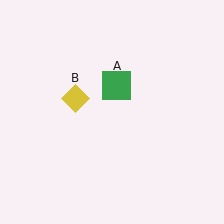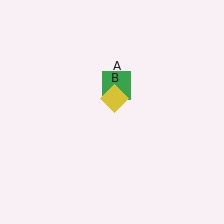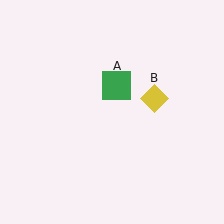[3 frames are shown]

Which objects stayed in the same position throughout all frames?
Green square (object A) remained stationary.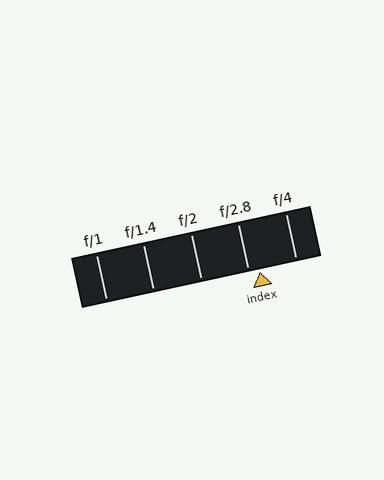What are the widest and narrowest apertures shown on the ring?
The widest aperture shown is f/1 and the narrowest is f/4.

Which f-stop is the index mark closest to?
The index mark is closest to f/2.8.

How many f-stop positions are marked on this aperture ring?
There are 5 f-stop positions marked.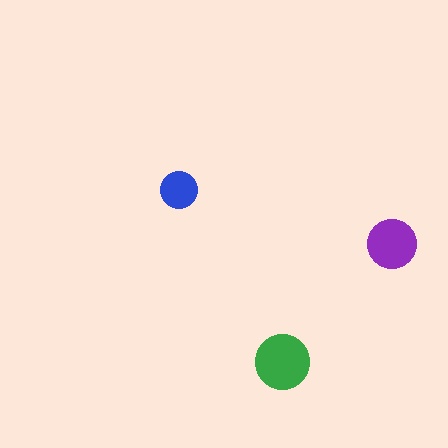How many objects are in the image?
There are 3 objects in the image.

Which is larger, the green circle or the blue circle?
The green one.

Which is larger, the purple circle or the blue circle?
The purple one.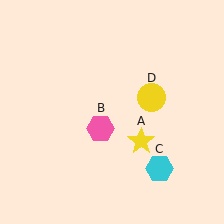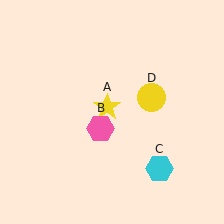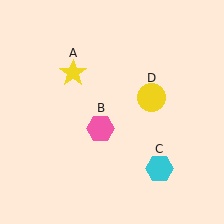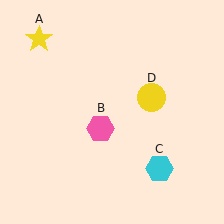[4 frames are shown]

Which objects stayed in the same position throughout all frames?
Pink hexagon (object B) and cyan hexagon (object C) and yellow circle (object D) remained stationary.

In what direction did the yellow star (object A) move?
The yellow star (object A) moved up and to the left.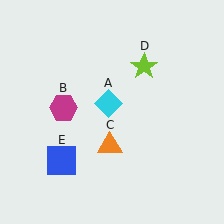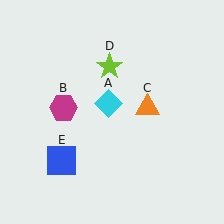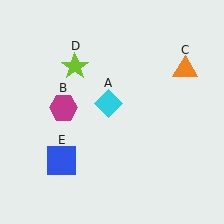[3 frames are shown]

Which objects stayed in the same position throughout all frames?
Cyan diamond (object A) and magenta hexagon (object B) and blue square (object E) remained stationary.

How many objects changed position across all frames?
2 objects changed position: orange triangle (object C), lime star (object D).